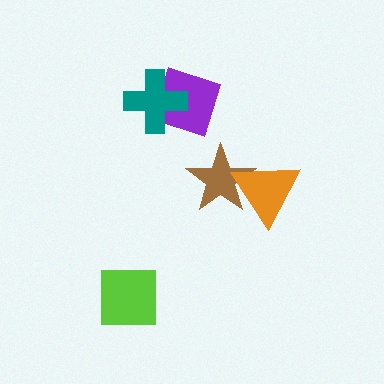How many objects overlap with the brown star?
1 object overlaps with the brown star.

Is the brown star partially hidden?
Yes, it is partially covered by another shape.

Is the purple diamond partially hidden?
Yes, it is partially covered by another shape.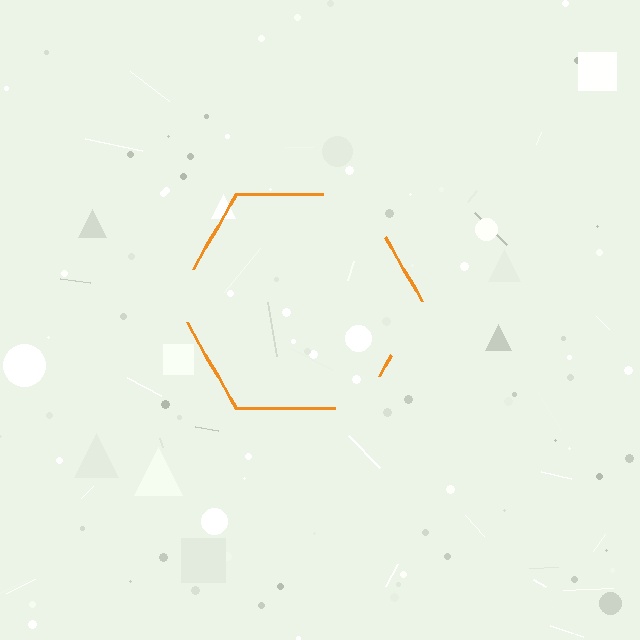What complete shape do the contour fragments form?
The contour fragments form a hexagon.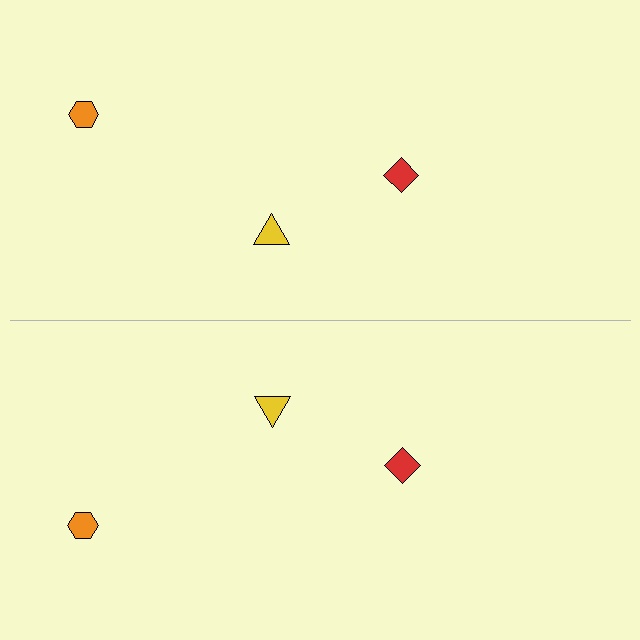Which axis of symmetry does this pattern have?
The pattern has a horizontal axis of symmetry running through the center of the image.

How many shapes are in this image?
There are 6 shapes in this image.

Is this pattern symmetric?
Yes, this pattern has bilateral (reflection) symmetry.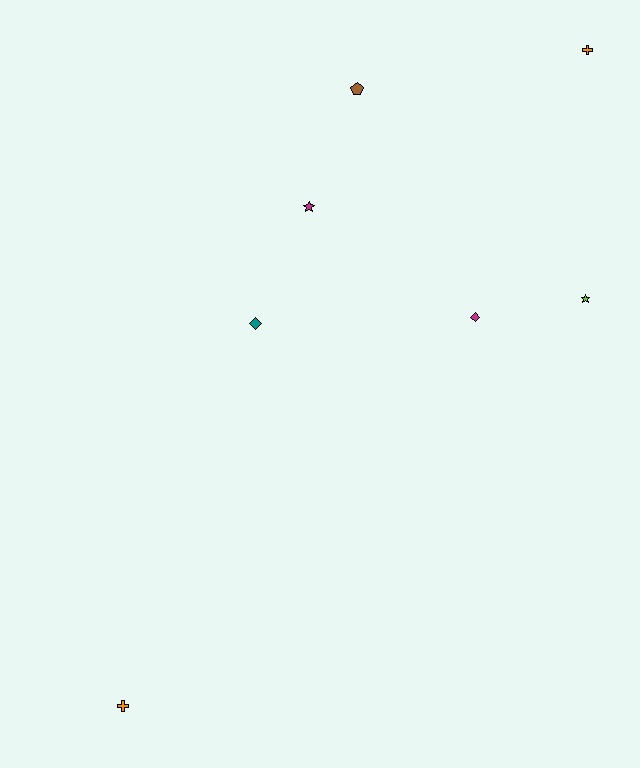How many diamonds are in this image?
There are 2 diamonds.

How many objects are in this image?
There are 7 objects.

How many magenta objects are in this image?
There are 2 magenta objects.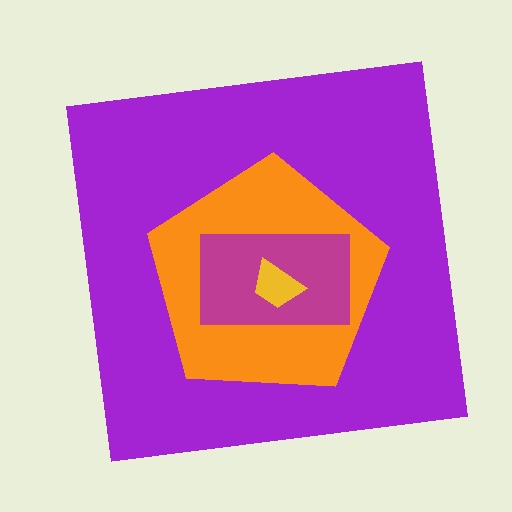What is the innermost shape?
The yellow trapezoid.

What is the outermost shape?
The purple square.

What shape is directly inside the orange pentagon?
The magenta rectangle.